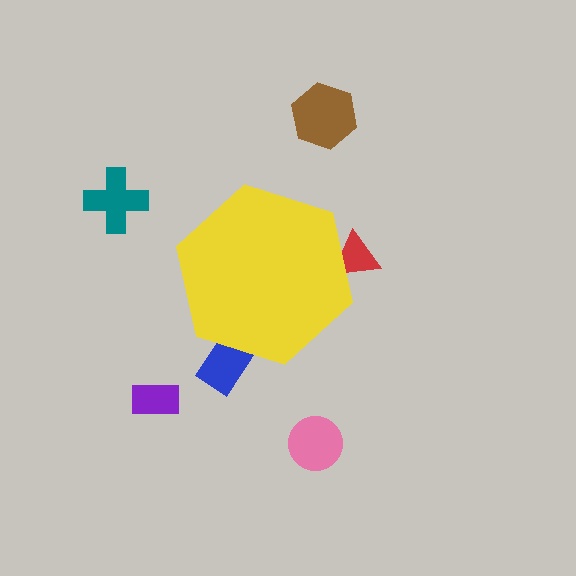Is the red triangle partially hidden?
Yes, the red triangle is partially hidden behind the yellow hexagon.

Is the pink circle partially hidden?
No, the pink circle is fully visible.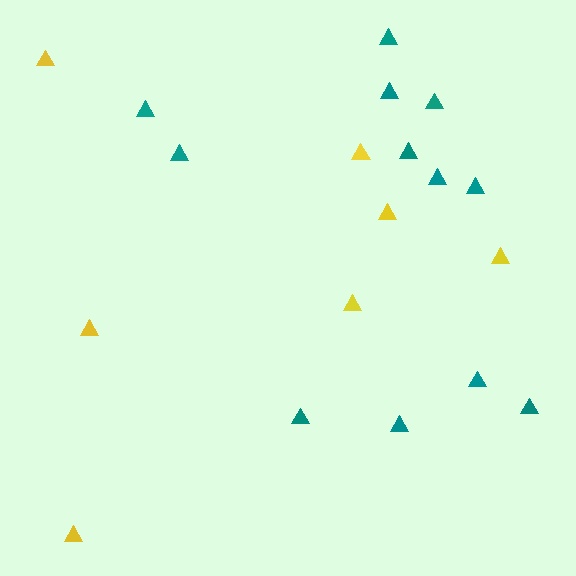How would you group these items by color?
There are 2 groups: one group of yellow triangles (7) and one group of teal triangles (12).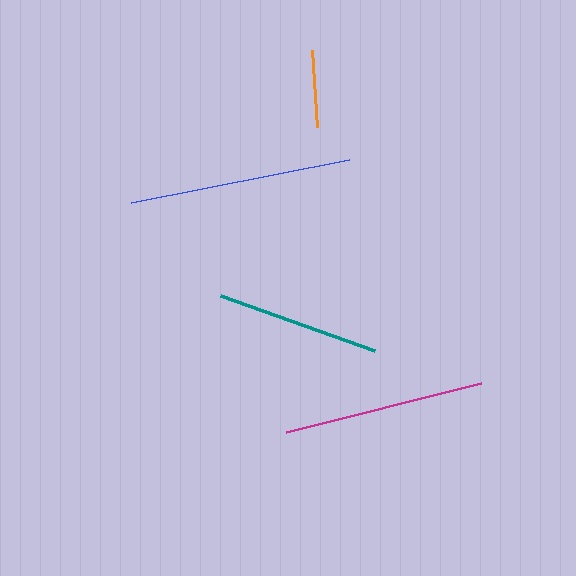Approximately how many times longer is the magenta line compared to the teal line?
The magenta line is approximately 1.2 times the length of the teal line.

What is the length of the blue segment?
The blue segment is approximately 221 pixels long.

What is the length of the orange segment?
The orange segment is approximately 78 pixels long.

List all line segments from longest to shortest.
From longest to shortest: blue, magenta, teal, orange.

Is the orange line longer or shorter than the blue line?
The blue line is longer than the orange line.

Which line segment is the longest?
The blue line is the longest at approximately 221 pixels.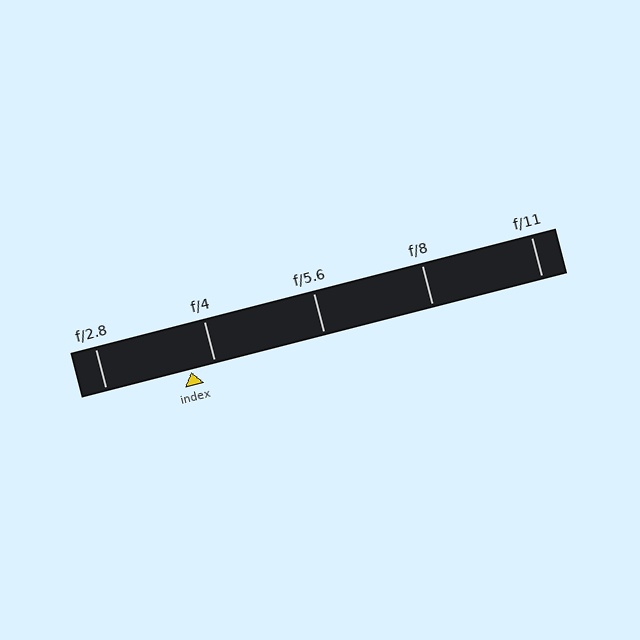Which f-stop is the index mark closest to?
The index mark is closest to f/4.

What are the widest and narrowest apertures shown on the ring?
The widest aperture shown is f/2.8 and the narrowest is f/11.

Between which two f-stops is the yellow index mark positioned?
The index mark is between f/2.8 and f/4.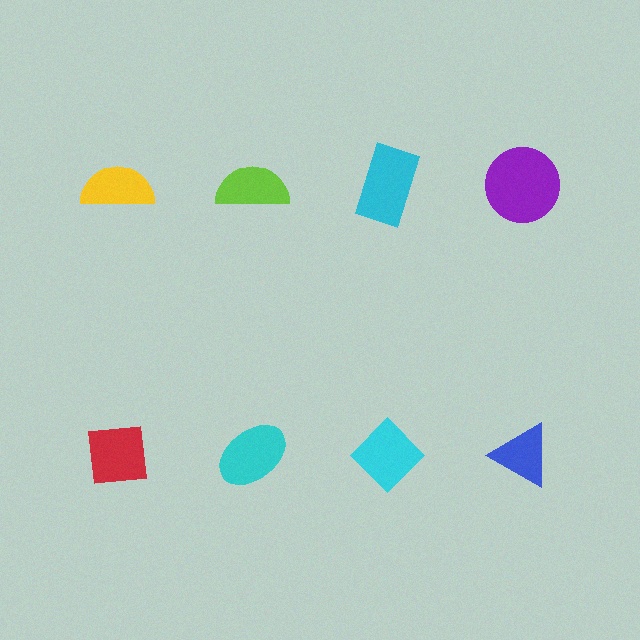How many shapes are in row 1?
4 shapes.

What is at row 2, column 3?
A cyan diamond.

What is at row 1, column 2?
A lime semicircle.